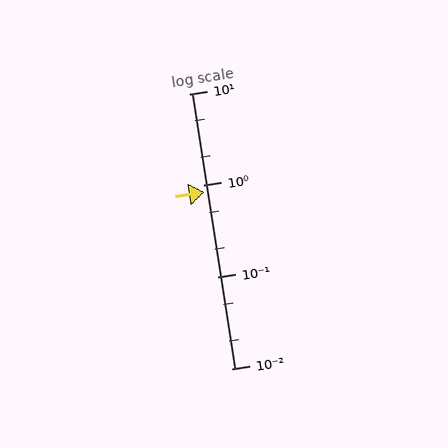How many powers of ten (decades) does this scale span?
The scale spans 3 decades, from 0.01 to 10.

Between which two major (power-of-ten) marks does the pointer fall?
The pointer is between 0.1 and 1.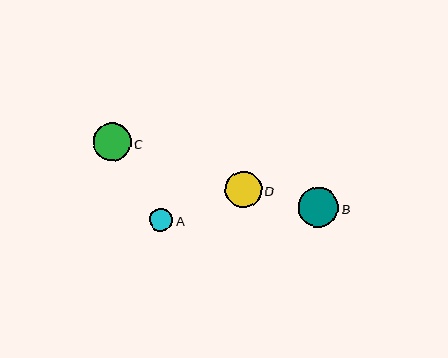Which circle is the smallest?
Circle A is the smallest with a size of approximately 23 pixels.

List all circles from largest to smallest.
From largest to smallest: B, C, D, A.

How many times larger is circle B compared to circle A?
Circle B is approximately 1.7 times the size of circle A.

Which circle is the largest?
Circle B is the largest with a size of approximately 40 pixels.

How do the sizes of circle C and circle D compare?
Circle C and circle D are approximately the same size.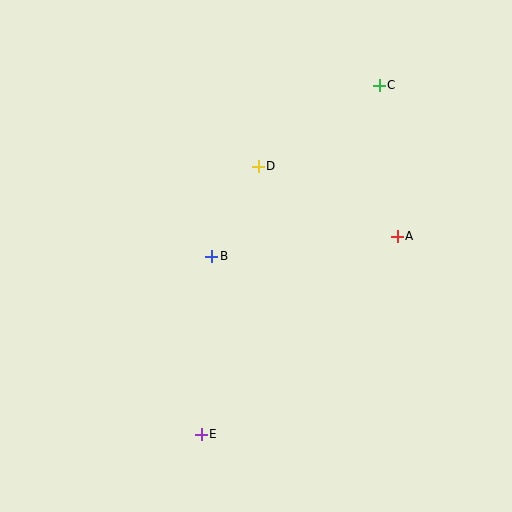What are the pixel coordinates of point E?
Point E is at (201, 434).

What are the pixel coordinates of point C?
Point C is at (379, 85).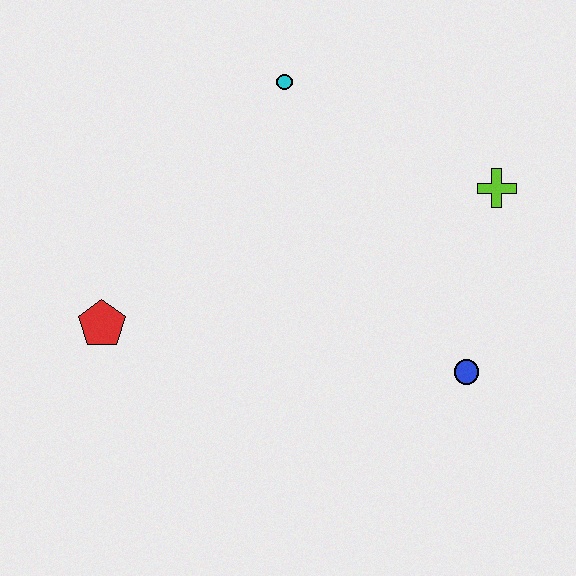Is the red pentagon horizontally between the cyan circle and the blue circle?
No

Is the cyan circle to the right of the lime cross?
No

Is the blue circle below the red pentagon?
Yes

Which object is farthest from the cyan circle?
The blue circle is farthest from the cyan circle.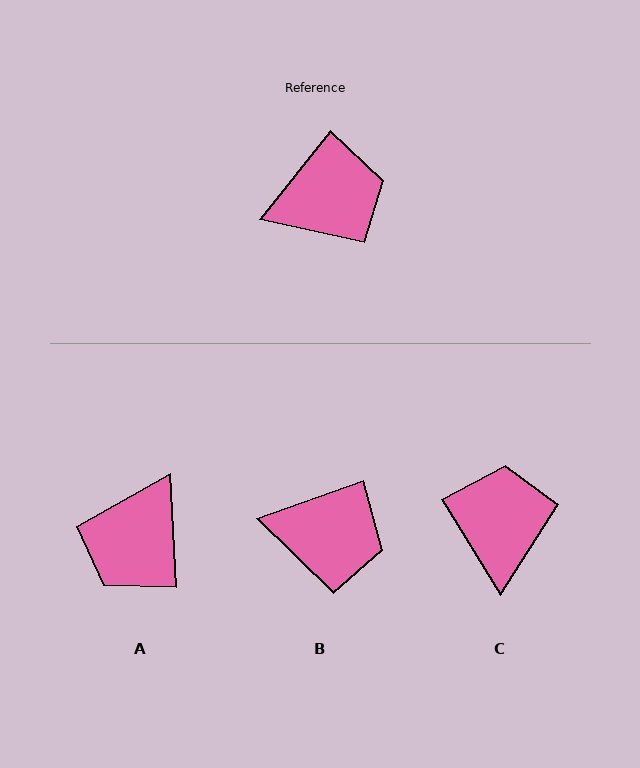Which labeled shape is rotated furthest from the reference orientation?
A, about 138 degrees away.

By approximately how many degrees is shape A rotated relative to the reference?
Approximately 138 degrees clockwise.